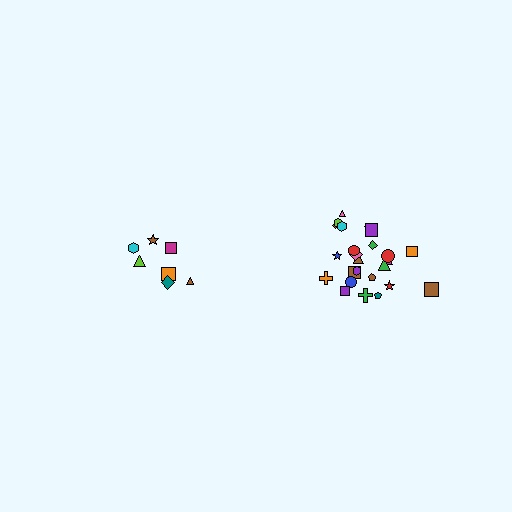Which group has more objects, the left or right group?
The right group.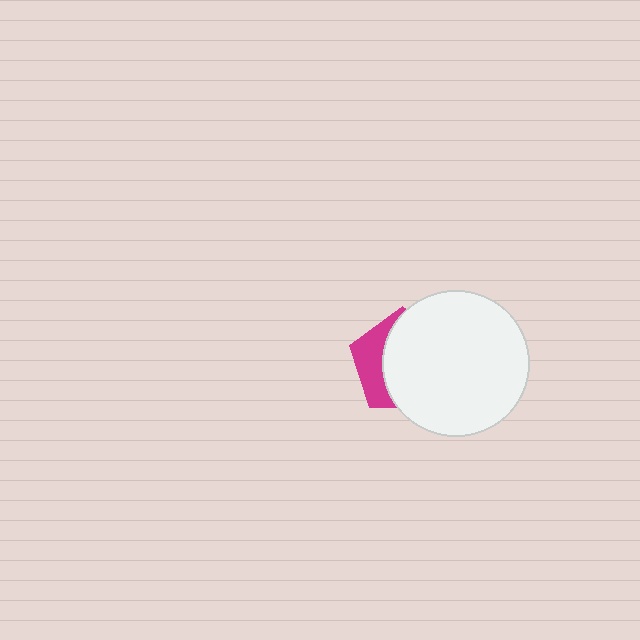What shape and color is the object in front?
The object in front is a white circle.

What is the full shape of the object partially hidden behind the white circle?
The partially hidden object is a magenta pentagon.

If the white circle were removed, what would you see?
You would see the complete magenta pentagon.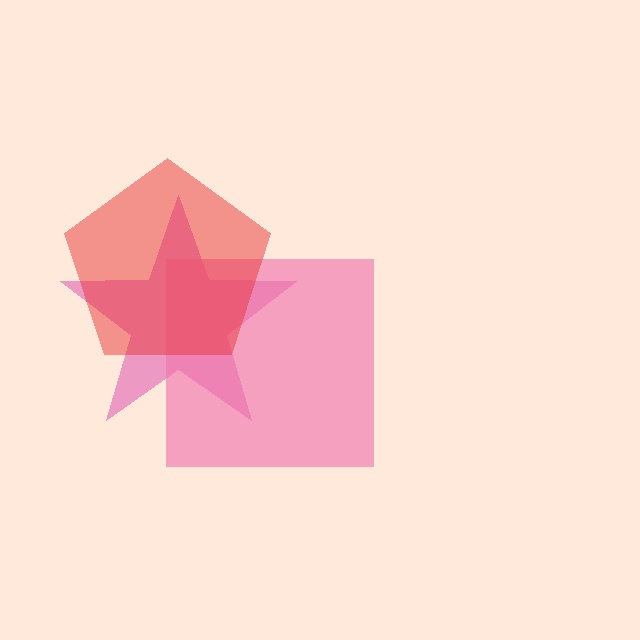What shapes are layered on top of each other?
The layered shapes are: a magenta star, a pink square, a red pentagon.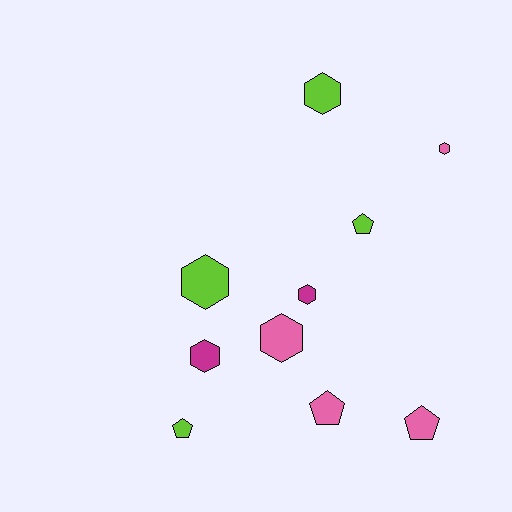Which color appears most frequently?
Lime, with 4 objects.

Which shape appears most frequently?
Hexagon, with 6 objects.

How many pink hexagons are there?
There are 2 pink hexagons.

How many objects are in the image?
There are 10 objects.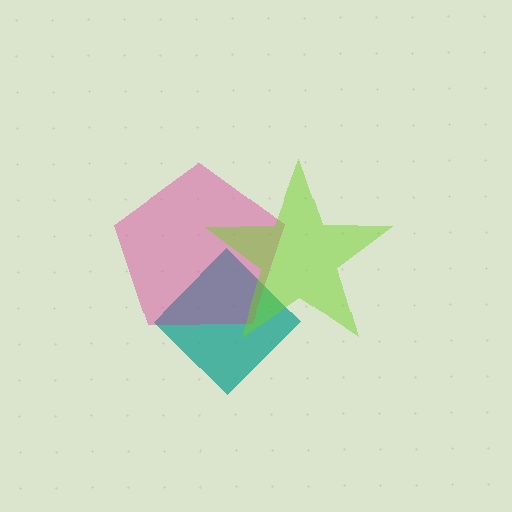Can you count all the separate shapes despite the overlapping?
Yes, there are 3 separate shapes.